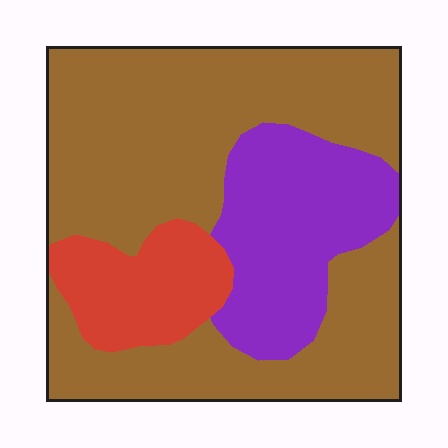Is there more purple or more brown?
Brown.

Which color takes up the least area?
Red, at roughly 15%.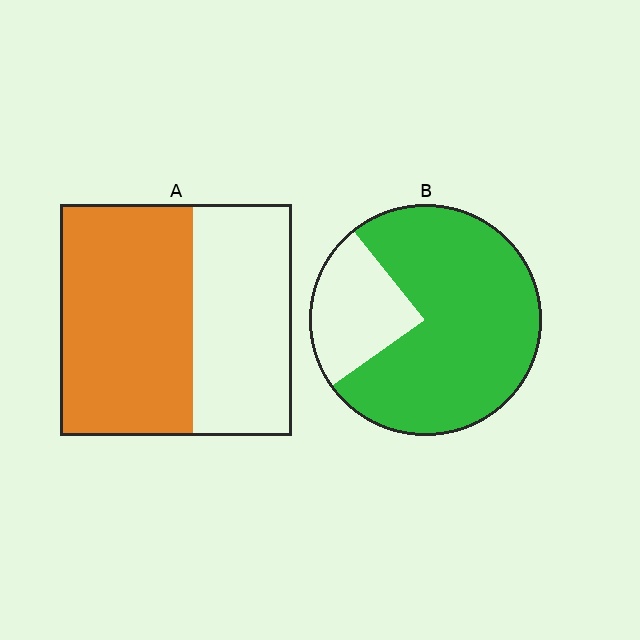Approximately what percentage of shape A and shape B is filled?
A is approximately 55% and B is approximately 75%.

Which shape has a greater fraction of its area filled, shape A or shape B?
Shape B.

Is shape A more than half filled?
Yes.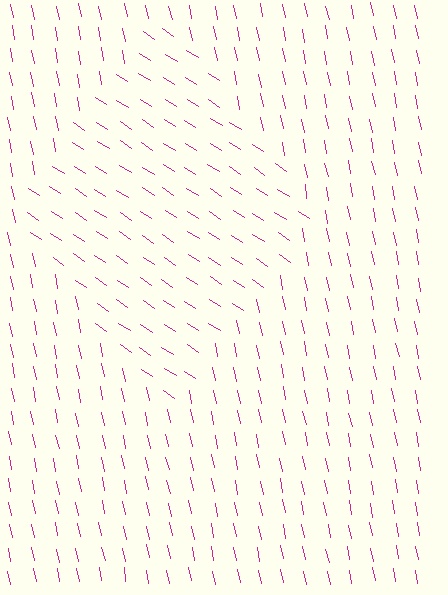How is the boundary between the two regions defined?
The boundary is defined purely by a change in line orientation (approximately 45 degrees difference). All lines are the same color and thickness.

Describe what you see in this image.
The image is filled with small magenta line segments. A diamond region in the image has lines oriented differently from the surrounding lines, creating a visible texture boundary.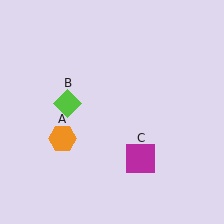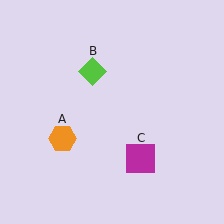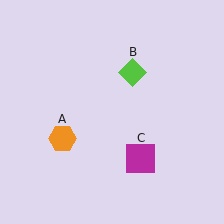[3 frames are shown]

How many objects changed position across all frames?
1 object changed position: lime diamond (object B).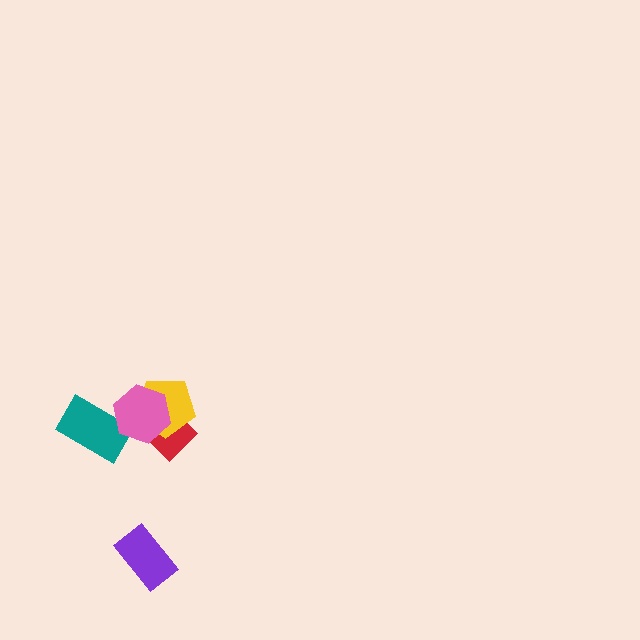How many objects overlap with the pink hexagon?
3 objects overlap with the pink hexagon.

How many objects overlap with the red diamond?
2 objects overlap with the red diamond.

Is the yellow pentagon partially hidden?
Yes, it is partially covered by another shape.